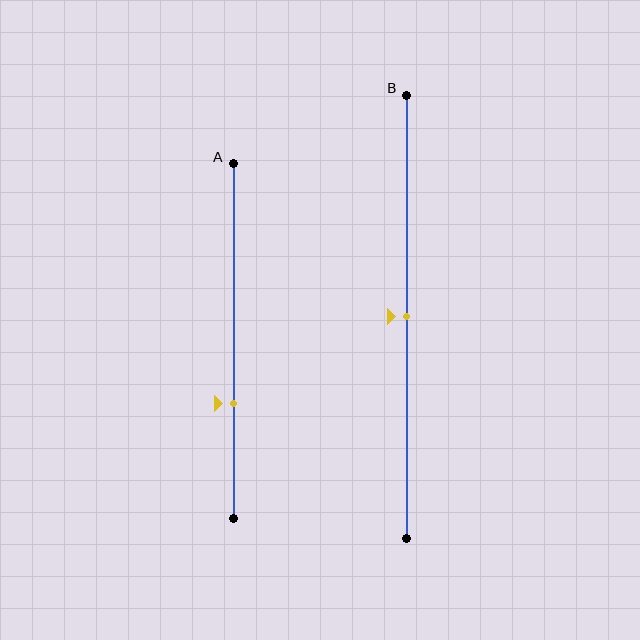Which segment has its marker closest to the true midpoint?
Segment B has its marker closest to the true midpoint.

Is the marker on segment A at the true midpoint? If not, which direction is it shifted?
No, the marker on segment A is shifted downward by about 18% of the segment length.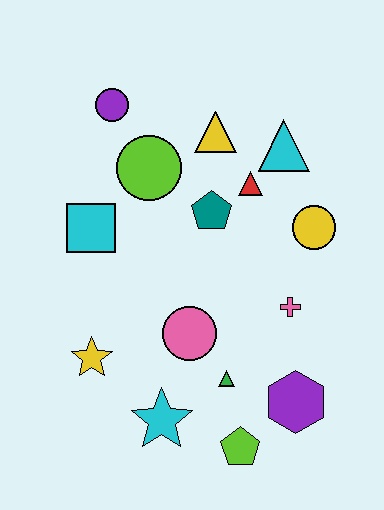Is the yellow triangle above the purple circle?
No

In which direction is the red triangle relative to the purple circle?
The red triangle is to the right of the purple circle.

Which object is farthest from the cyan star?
The purple circle is farthest from the cyan star.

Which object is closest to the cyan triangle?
The red triangle is closest to the cyan triangle.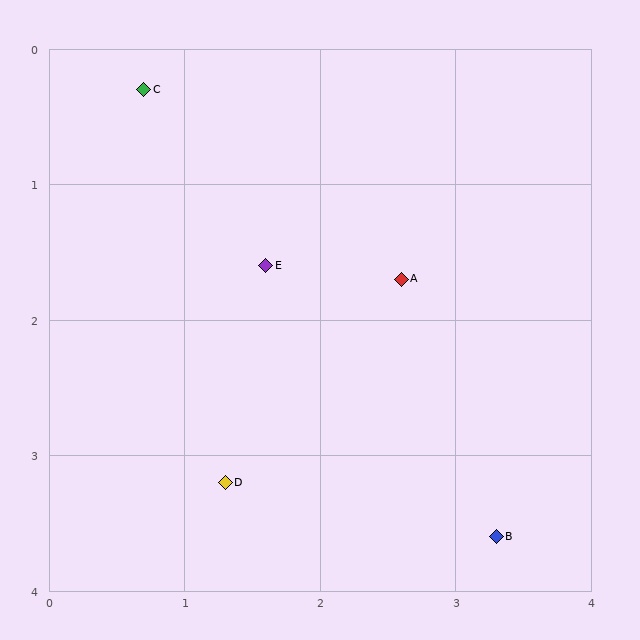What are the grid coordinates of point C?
Point C is at approximately (0.7, 0.3).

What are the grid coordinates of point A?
Point A is at approximately (2.6, 1.7).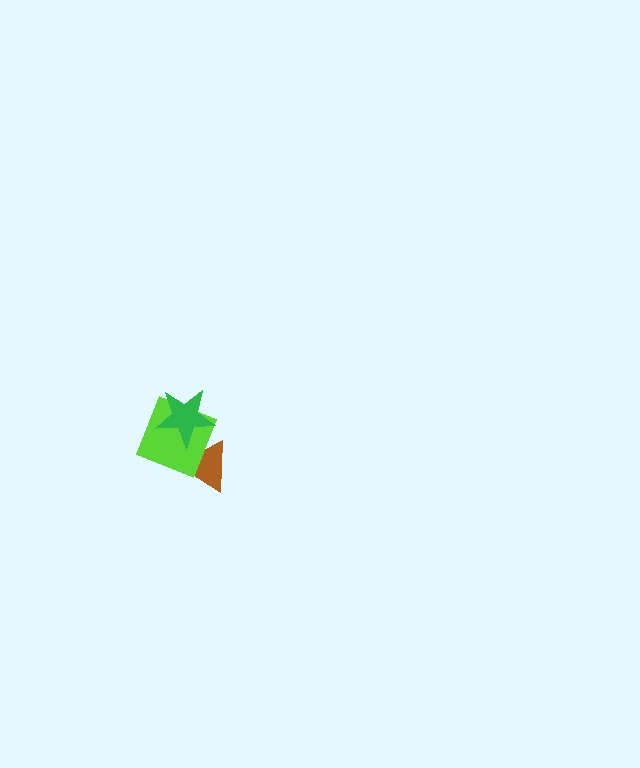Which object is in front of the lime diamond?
The green star is in front of the lime diamond.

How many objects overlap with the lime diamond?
2 objects overlap with the lime diamond.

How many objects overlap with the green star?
2 objects overlap with the green star.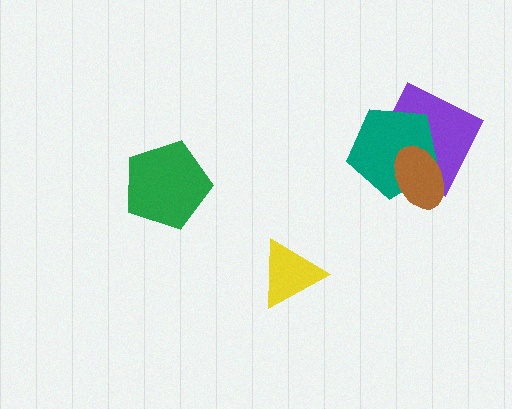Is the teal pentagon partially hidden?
Yes, it is partially covered by another shape.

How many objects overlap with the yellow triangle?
0 objects overlap with the yellow triangle.